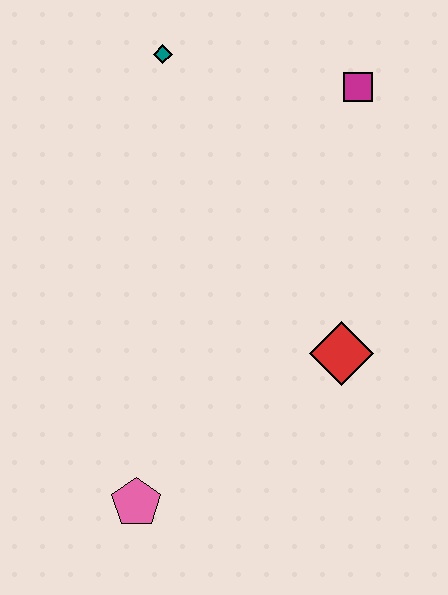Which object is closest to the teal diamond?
The magenta square is closest to the teal diamond.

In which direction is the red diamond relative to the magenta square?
The red diamond is below the magenta square.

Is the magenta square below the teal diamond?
Yes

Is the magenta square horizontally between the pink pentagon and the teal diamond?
No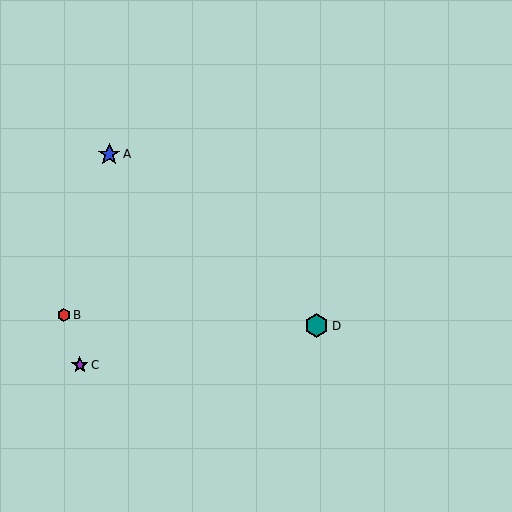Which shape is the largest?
The teal hexagon (labeled D) is the largest.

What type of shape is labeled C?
Shape C is a purple star.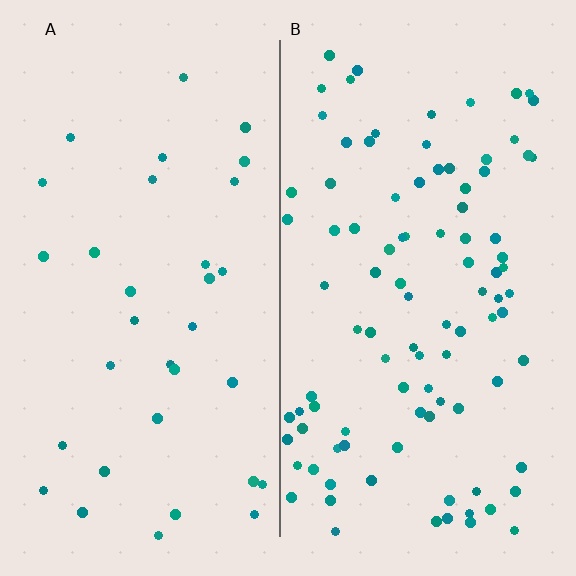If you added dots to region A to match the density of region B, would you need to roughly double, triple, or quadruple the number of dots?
Approximately triple.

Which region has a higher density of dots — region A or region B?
B (the right).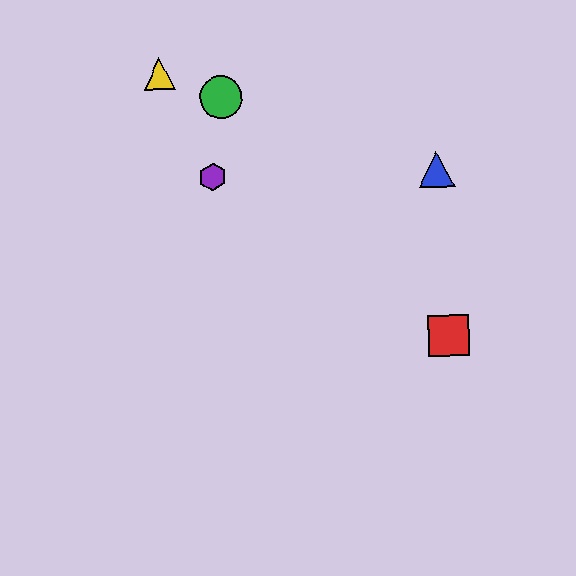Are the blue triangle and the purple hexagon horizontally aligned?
Yes, both are at y≈169.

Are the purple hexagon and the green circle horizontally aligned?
No, the purple hexagon is at y≈177 and the green circle is at y≈97.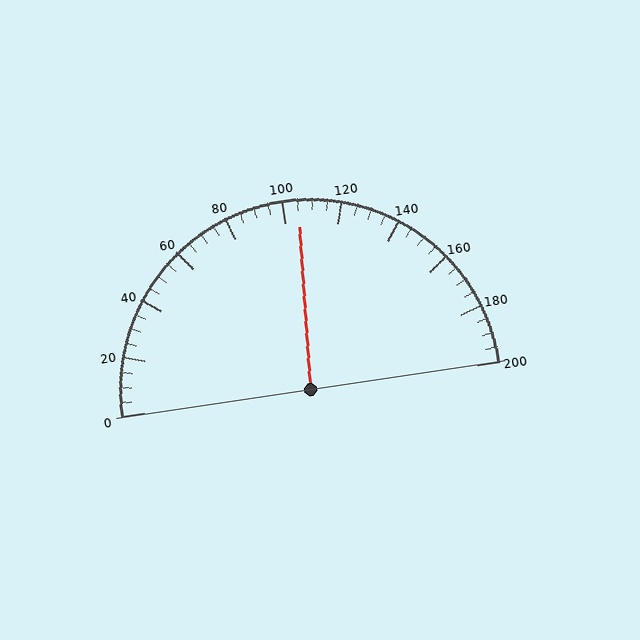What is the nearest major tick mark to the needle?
The nearest major tick mark is 100.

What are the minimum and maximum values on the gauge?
The gauge ranges from 0 to 200.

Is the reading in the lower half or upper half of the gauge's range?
The reading is in the upper half of the range (0 to 200).